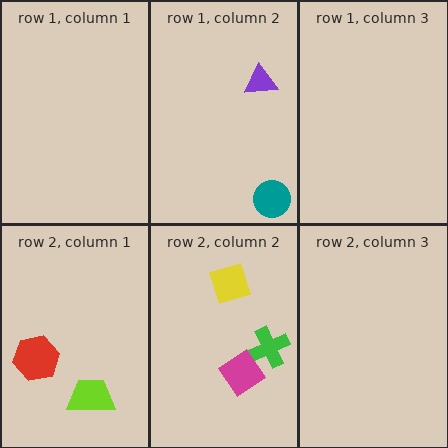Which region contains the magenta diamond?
The row 2, column 2 region.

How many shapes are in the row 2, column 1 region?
2.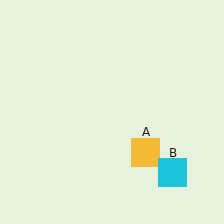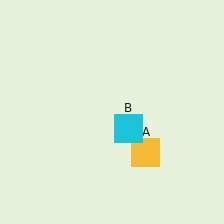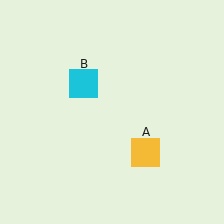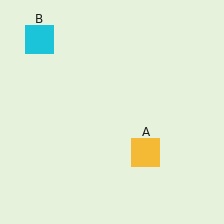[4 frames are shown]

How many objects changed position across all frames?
1 object changed position: cyan square (object B).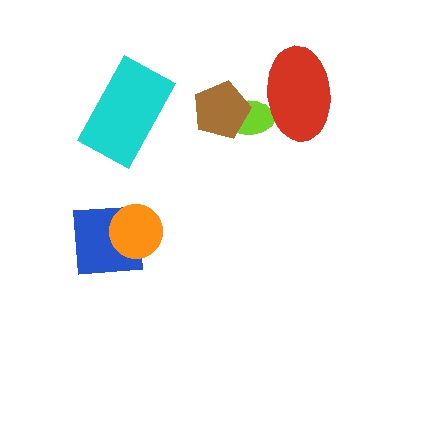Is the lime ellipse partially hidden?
Yes, it is partially covered by another shape.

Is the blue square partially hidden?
Yes, it is partially covered by another shape.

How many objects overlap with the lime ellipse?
2 objects overlap with the lime ellipse.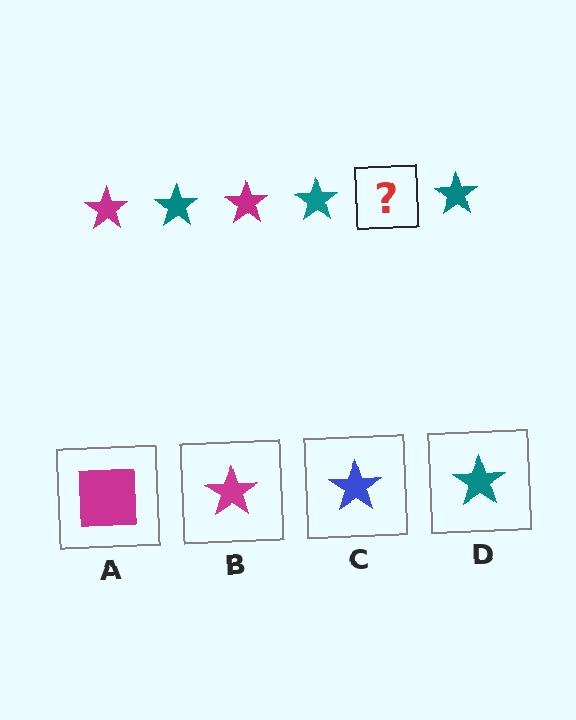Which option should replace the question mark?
Option B.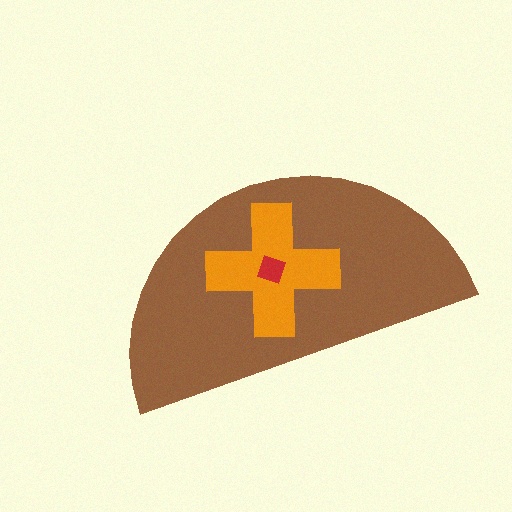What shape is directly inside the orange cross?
The red square.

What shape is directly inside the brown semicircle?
The orange cross.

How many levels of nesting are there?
3.